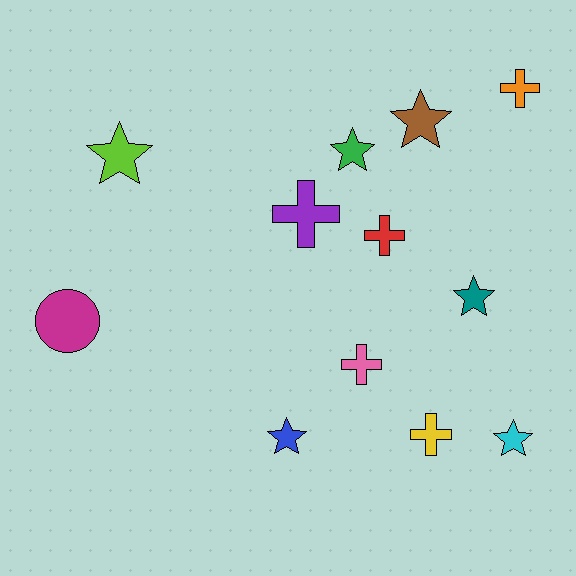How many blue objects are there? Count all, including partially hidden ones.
There is 1 blue object.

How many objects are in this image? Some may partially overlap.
There are 12 objects.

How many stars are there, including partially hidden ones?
There are 6 stars.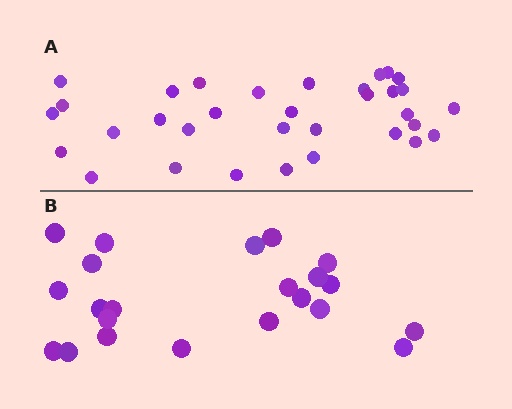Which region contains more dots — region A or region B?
Region A (the top region) has more dots.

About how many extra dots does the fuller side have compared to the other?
Region A has roughly 12 or so more dots than region B.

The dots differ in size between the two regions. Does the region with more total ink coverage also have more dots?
No. Region B has more total ink coverage because its dots are larger, but region A actually contains more individual dots. Total area can be misleading — the number of items is what matters here.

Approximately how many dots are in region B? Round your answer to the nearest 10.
About 20 dots. (The exact count is 22, which rounds to 20.)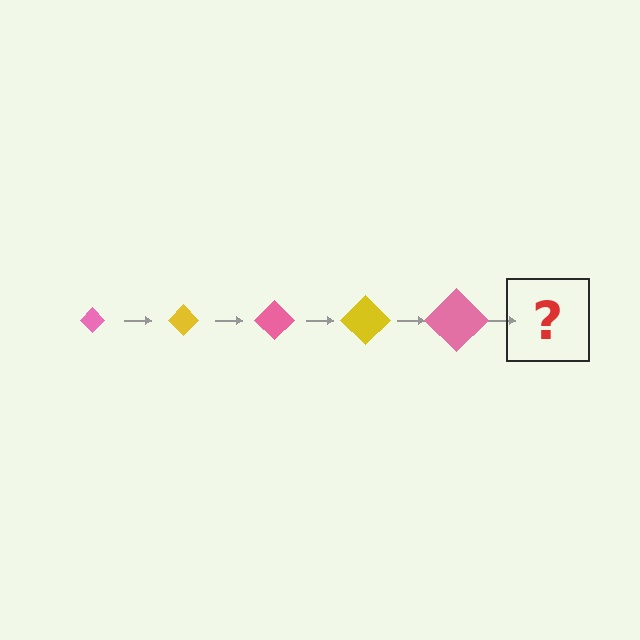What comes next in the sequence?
The next element should be a yellow diamond, larger than the previous one.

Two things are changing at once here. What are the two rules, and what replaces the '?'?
The two rules are that the diamond grows larger each step and the color cycles through pink and yellow. The '?' should be a yellow diamond, larger than the previous one.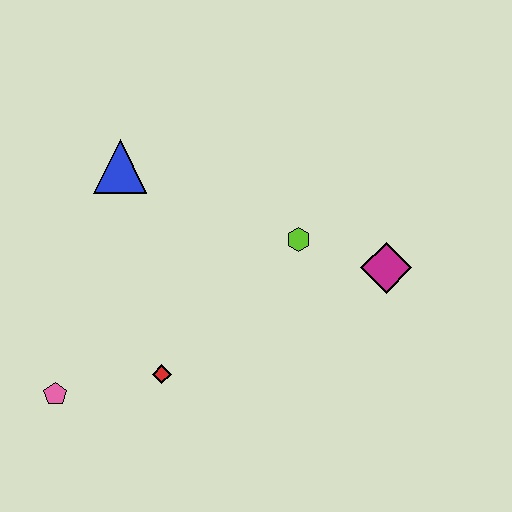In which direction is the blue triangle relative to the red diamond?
The blue triangle is above the red diamond.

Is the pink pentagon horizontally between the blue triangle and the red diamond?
No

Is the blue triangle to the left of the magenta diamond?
Yes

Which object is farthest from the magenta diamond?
The pink pentagon is farthest from the magenta diamond.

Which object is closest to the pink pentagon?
The red diamond is closest to the pink pentagon.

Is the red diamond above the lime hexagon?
No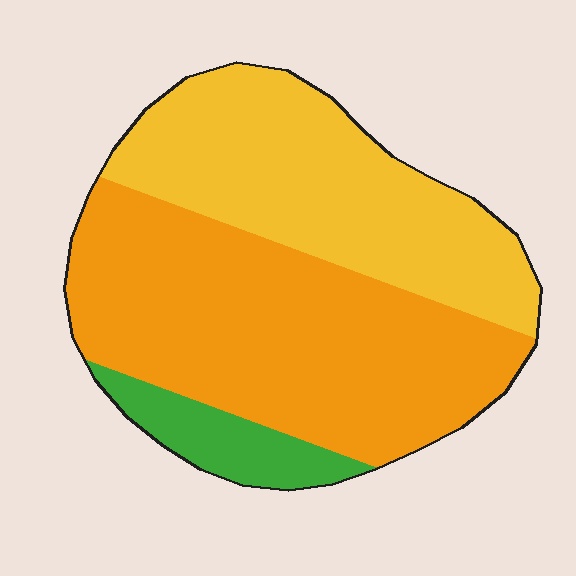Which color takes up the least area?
Green, at roughly 10%.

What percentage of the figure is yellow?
Yellow takes up about three eighths (3/8) of the figure.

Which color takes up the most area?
Orange, at roughly 50%.